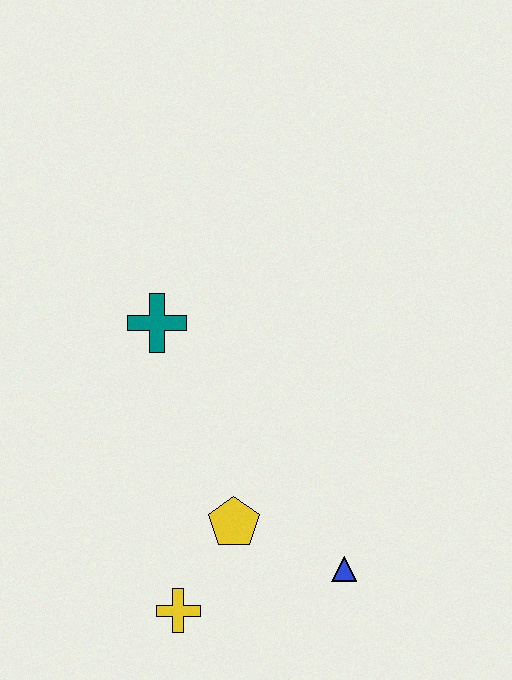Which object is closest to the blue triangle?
The yellow pentagon is closest to the blue triangle.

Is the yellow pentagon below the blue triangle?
No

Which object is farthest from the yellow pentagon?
The teal cross is farthest from the yellow pentagon.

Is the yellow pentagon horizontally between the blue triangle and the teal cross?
Yes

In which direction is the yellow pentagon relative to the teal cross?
The yellow pentagon is below the teal cross.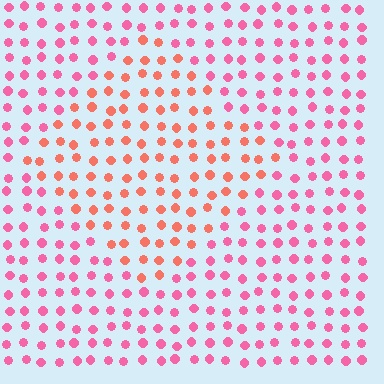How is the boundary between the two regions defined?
The boundary is defined purely by a slight shift in hue (about 34 degrees). Spacing, size, and orientation are identical on both sides.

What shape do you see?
I see a diamond.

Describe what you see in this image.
The image is filled with small pink elements in a uniform arrangement. A diamond-shaped region is visible where the elements are tinted to a slightly different hue, forming a subtle color boundary.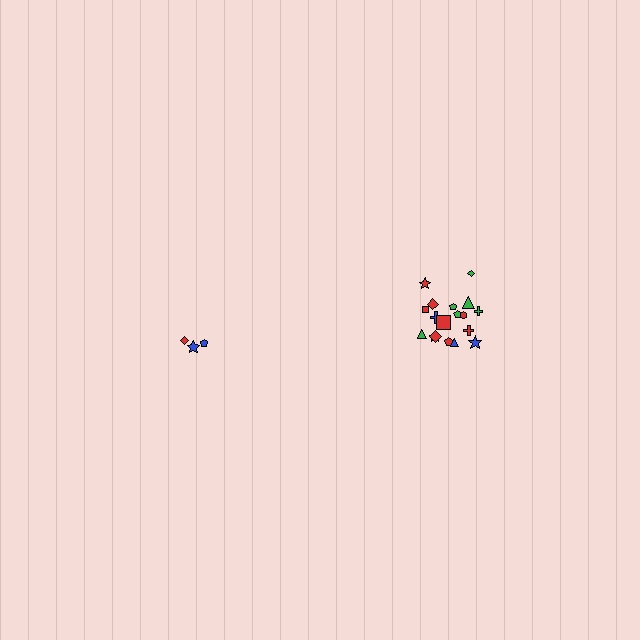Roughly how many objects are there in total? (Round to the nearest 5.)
Roughly 20 objects in total.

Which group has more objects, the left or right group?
The right group.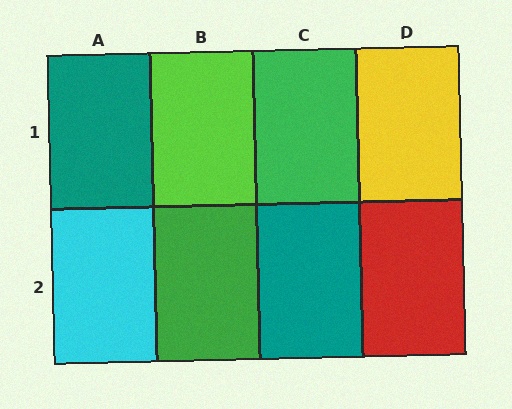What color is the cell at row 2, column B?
Green.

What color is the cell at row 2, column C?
Teal.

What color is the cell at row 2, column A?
Cyan.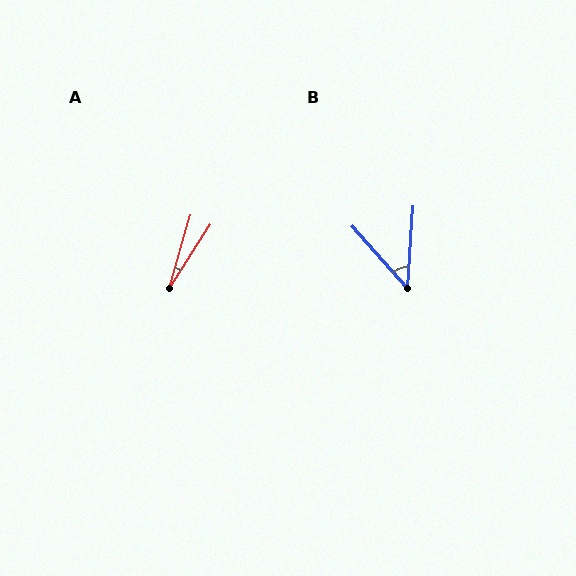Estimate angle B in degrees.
Approximately 46 degrees.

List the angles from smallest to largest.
A (16°), B (46°).